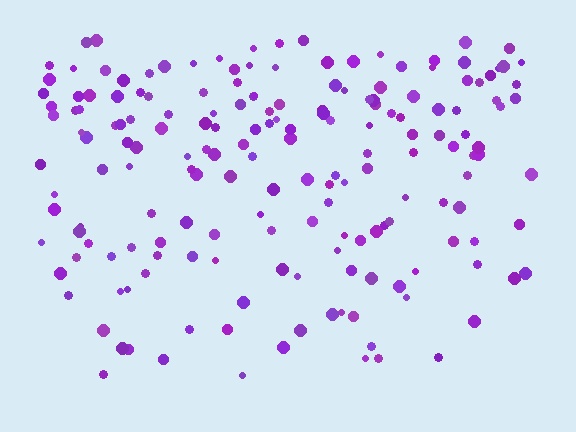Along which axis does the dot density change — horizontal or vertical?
Vertical.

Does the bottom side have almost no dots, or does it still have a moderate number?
Still a moderate number, just noticeably fewer than the top.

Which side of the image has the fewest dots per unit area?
The bottom.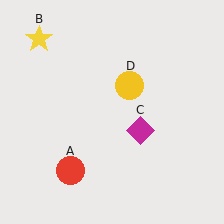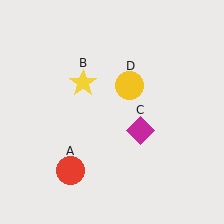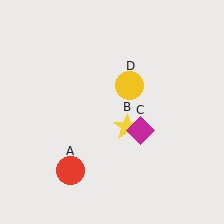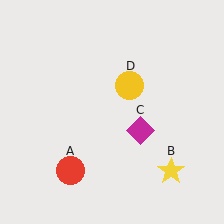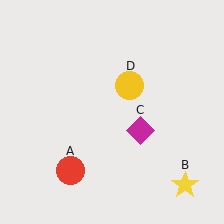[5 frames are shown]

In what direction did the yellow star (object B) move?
The yellow star (object B) moved down and to the right.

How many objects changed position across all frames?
1 object changed position: yellow star (object B).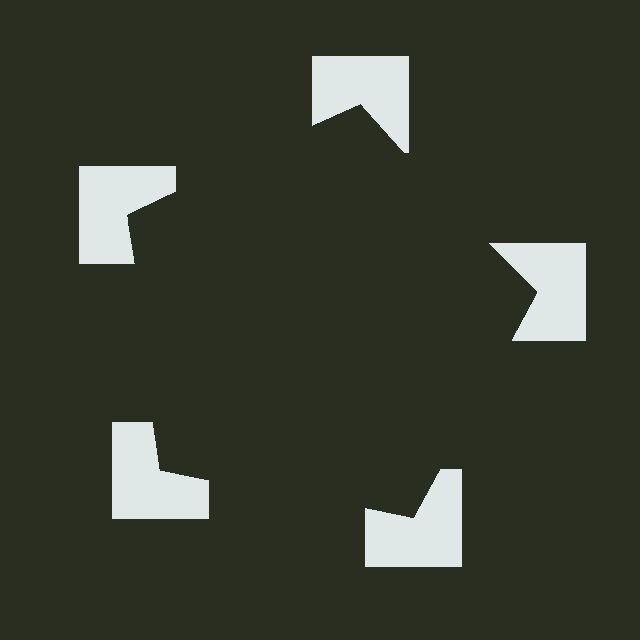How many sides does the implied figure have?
5 sides.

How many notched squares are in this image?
There are 5 — one at each vertex of the illusory pentagon.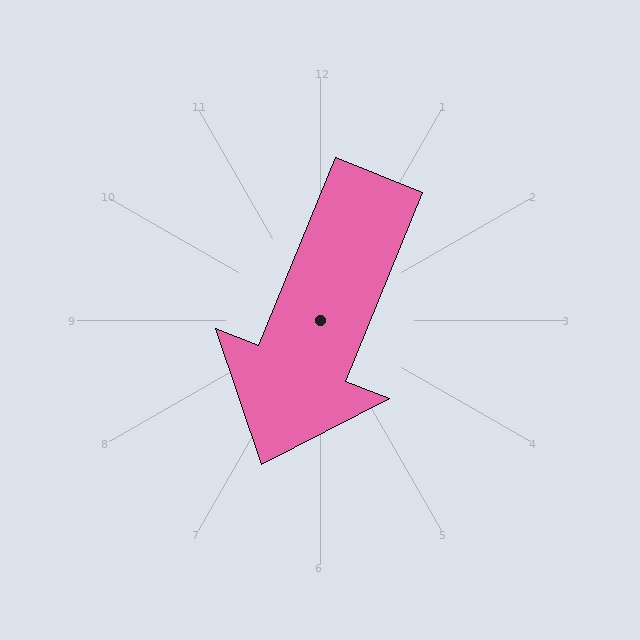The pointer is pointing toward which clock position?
Roughly 7 o'clock.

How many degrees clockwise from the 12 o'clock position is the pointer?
Approximately 202 degrees.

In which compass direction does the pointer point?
South.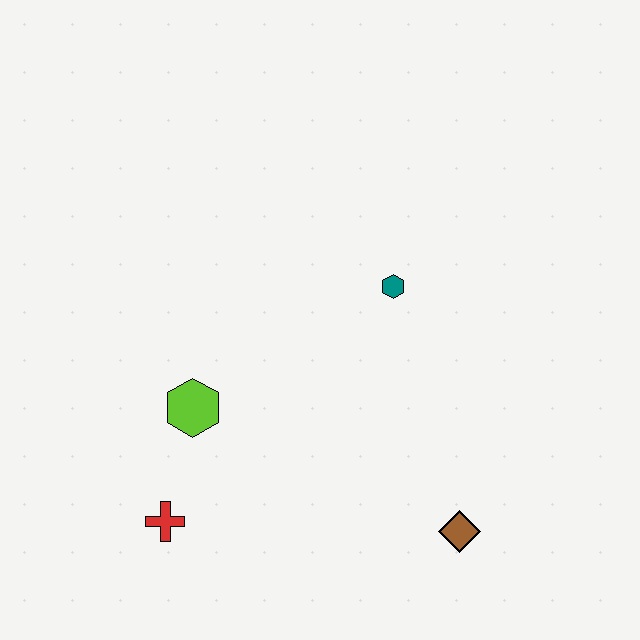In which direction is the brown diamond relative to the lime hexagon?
The brown diamond is to the right of the lime hexagon.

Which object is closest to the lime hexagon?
The red cross is closest to the lime hexagon.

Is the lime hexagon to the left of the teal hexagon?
Yes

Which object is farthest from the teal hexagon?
The red cross is farthest from the teal hexagon.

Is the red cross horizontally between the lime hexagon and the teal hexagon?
No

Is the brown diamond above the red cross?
No